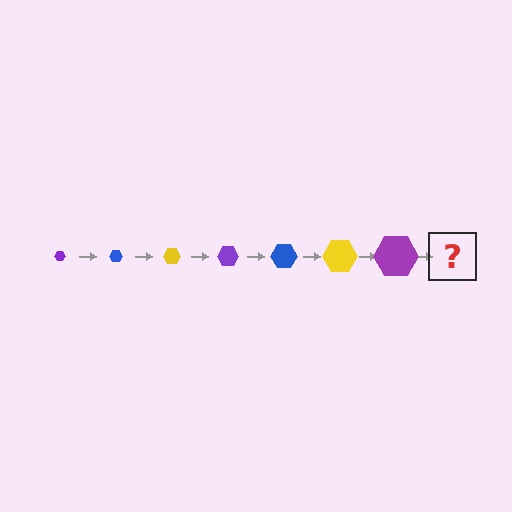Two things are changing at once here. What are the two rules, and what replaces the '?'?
The two rules are that the hexagon grows larger each step and the color cycles through purple, blue, and yellow. The '?' should be a blue hexagon, larger than the previous one.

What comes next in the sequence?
The next element should be a blue hexagon, larger than the previous one.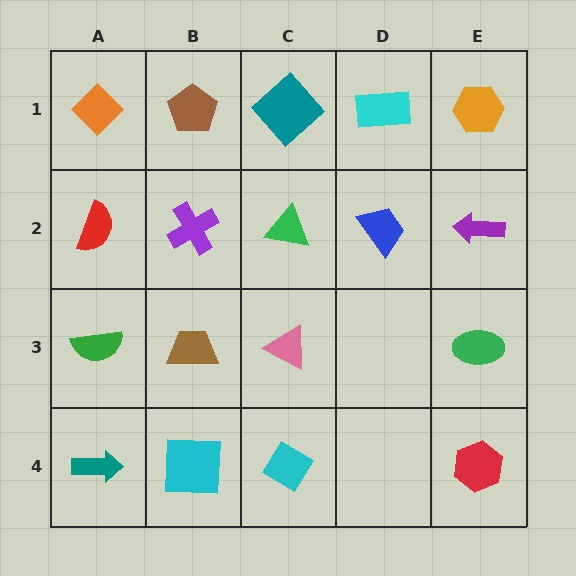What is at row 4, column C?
A cyan diamond.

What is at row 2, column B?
A purple cross.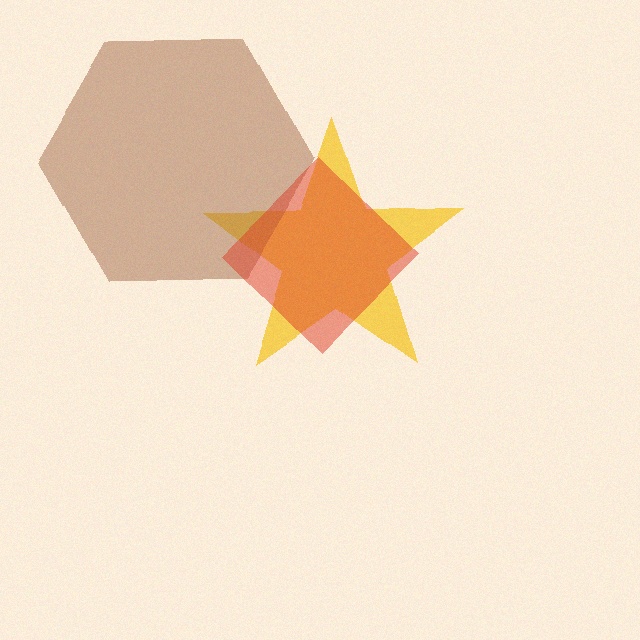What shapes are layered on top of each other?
The layered shapes are: a yellow star, a brown hexagon, a red diamond.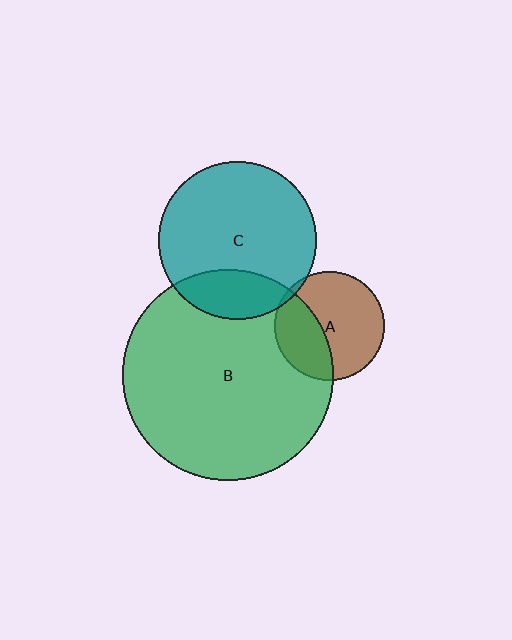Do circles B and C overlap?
Yes.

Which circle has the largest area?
Circle B (green).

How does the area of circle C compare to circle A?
Approximately 2.1 times.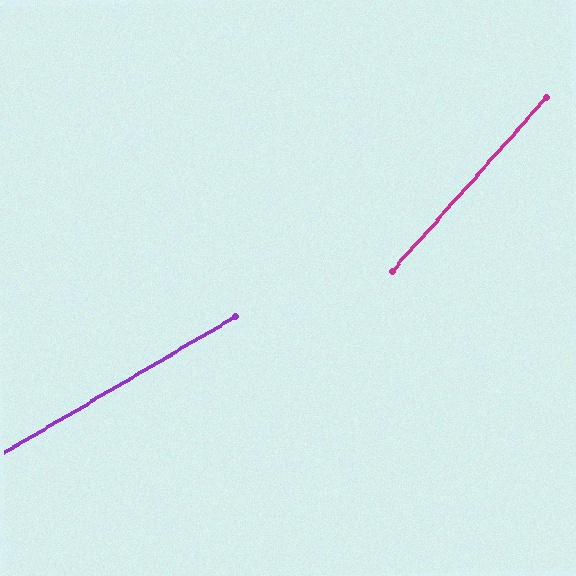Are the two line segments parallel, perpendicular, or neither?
Neither parallel nor perpendicular — they differ by about 18°.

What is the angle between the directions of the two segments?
Approximately 18 degrees.